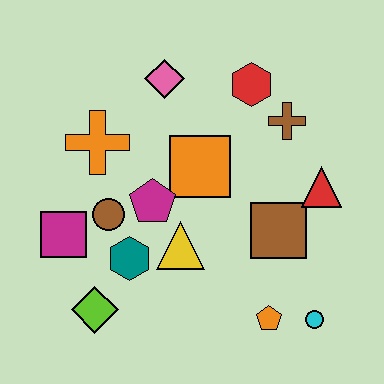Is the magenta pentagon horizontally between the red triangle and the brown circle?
Yes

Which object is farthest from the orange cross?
The cyan circle is farthest from the orange cross.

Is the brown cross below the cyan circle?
No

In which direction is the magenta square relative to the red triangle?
The magenta square is to the left of the red triangle.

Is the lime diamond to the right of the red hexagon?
No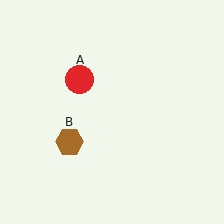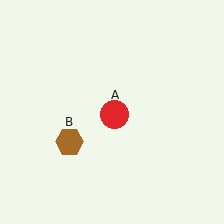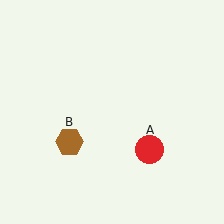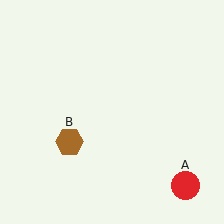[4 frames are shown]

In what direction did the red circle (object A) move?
The red circle (object A) moved down and to the right.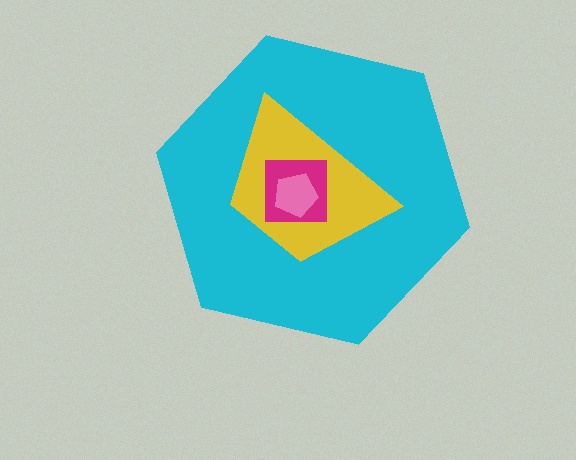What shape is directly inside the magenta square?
The pink pentagon.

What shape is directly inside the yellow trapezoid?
The magenta square.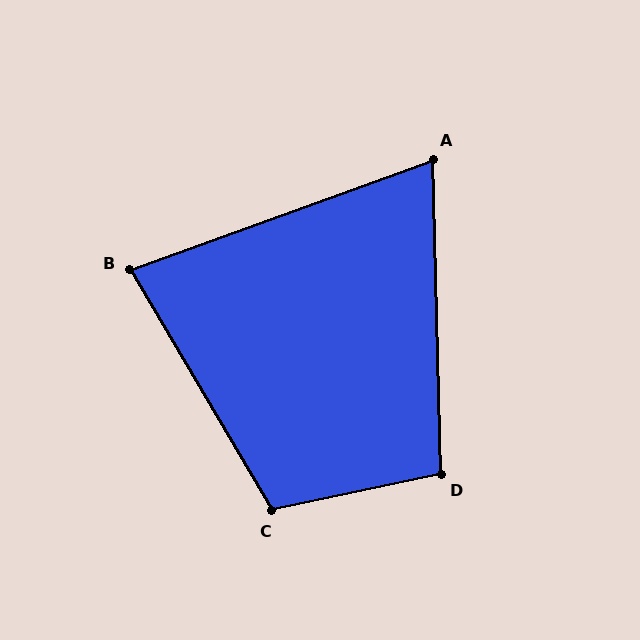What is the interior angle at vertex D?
Approximately 100 degrees (obtuse).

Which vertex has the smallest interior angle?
A, at approximately 72 degrees.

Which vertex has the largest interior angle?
C, at approximately 108 degrees.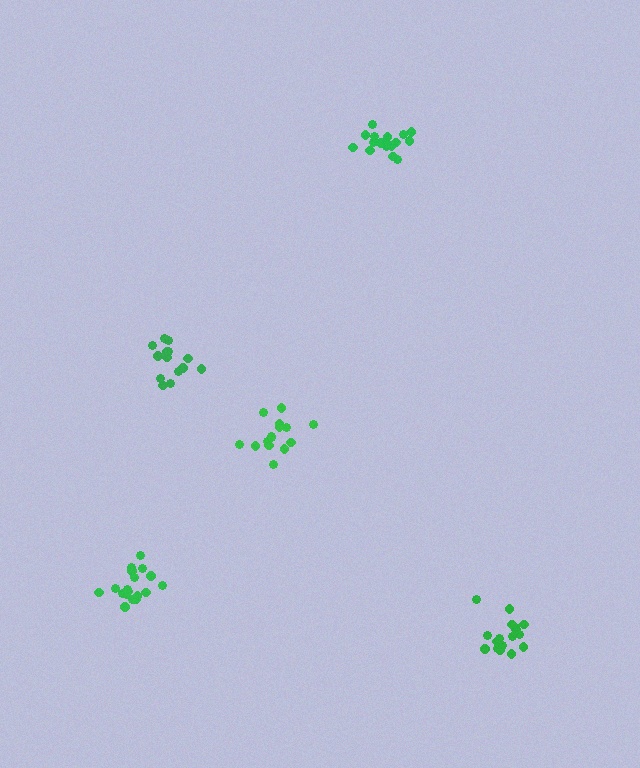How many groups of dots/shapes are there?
There are 5 groups.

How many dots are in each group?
Group 1: 17 dots, Group 2: 14 dots, Group 3: 15 dots, Group 4: 18 dots, Group 5: 18 dots (82 total).